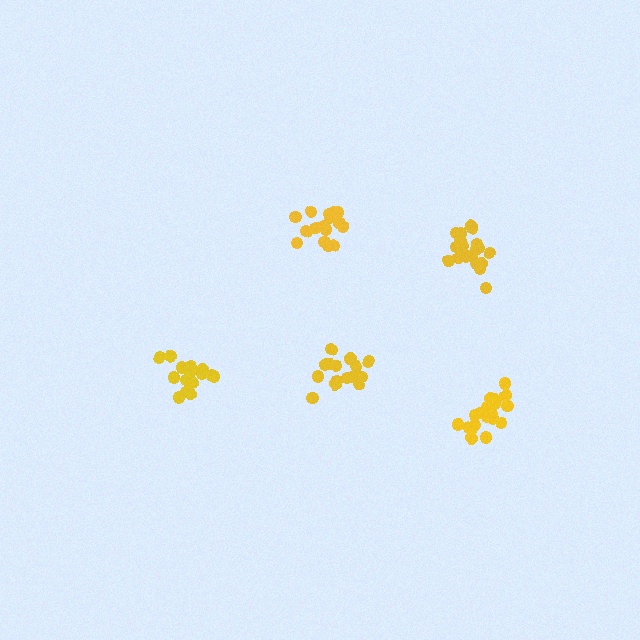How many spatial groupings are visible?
There are 5 spatial groupings.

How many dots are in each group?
Group 1: 15 dots, Group 2: 19 dots, Group 3: 18 dots, Group 4: 15 dots, Group 5: 21 dots (88 total).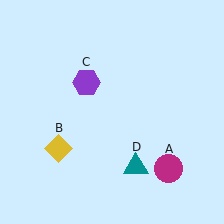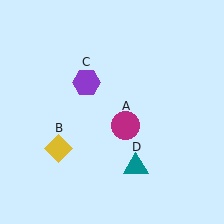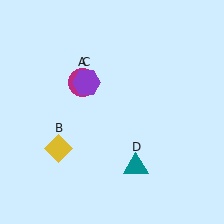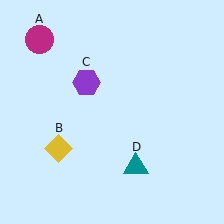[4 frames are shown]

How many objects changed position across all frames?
1 object changed position: magenta circle (object A).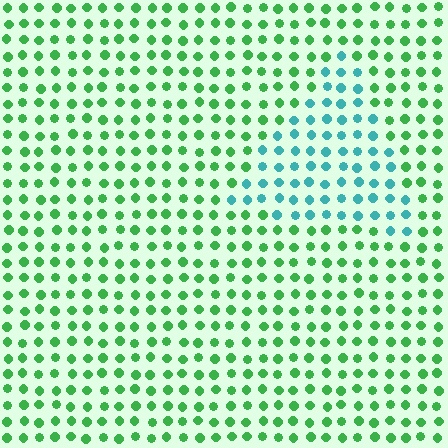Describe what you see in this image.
The image is filled with small green elements in a uniform arrangement. A triangle-shaped region is visible where the elements are tinted to a slightly different hue, forming a subtle color boundary.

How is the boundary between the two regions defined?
The boundary is defined purely by a slight shift in hue (about 52 degrees). Spacing, size, and orientation are identical on both sides.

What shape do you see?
I see a triangle.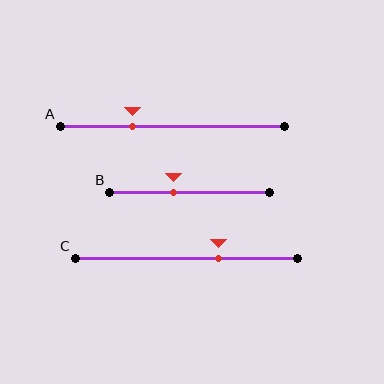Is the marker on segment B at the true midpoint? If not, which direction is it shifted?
No, the marker on segment B is shifted to the left by about 10% of the segment length.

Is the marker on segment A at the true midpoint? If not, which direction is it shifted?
No, the marker on segment A is shifted to the left by about 18% of the segment length.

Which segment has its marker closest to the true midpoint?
Segment B has its marker closest to the true midpoint.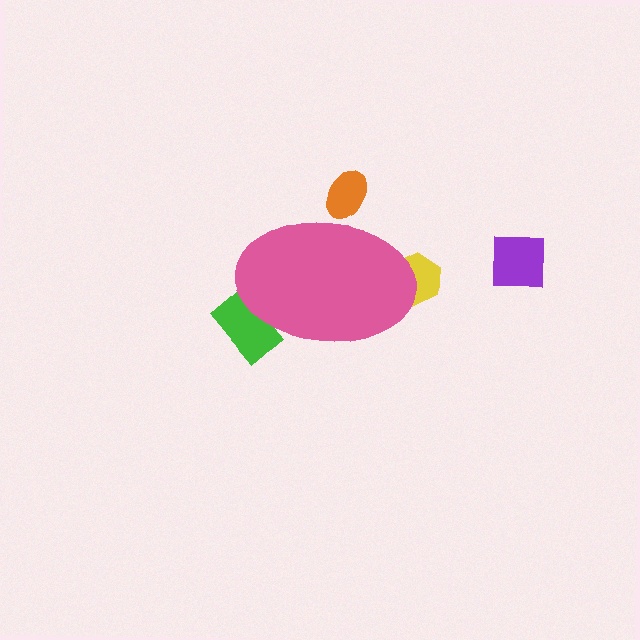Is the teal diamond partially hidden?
Yes, the teal diamond is partially hidden behind the pink ellipse.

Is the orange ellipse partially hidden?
Yes, the orange ellipse is partially hidden behind the pink ellipse.